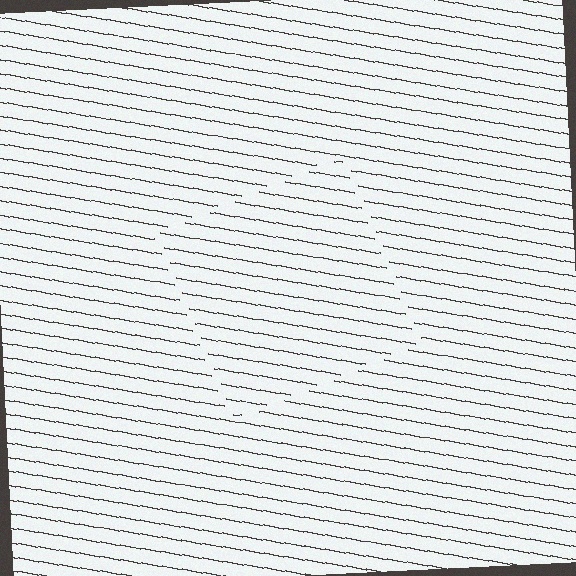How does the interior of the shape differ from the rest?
The interior of the shape contains the same grating, shifted by half a period — the contour is defined by the phase discontinuity where line-ends from the inner and outer gratings abut.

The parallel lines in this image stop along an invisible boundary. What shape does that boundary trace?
An illusory square. The interior of the shape contains the same grating, shifted by half a period — the contour is defined by the phase discontinuity where line-ends from the inner and outer gratings abut.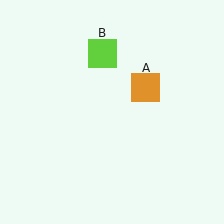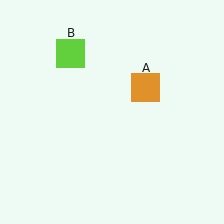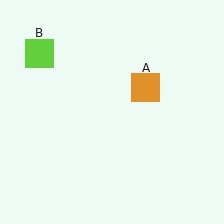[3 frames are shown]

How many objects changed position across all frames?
1 object changed position: lime square (object B).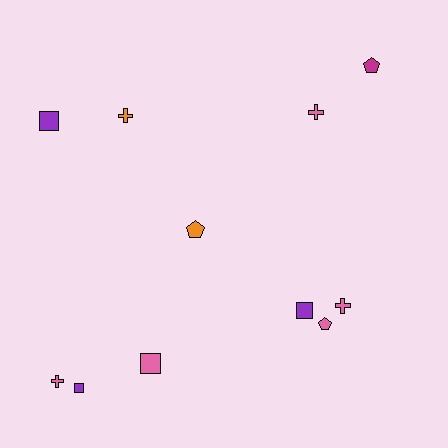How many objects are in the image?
There are 11 objects.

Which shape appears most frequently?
Cross, with 4 objects.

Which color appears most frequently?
Pink, with 5 objects.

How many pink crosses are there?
There are 3 pink crosses.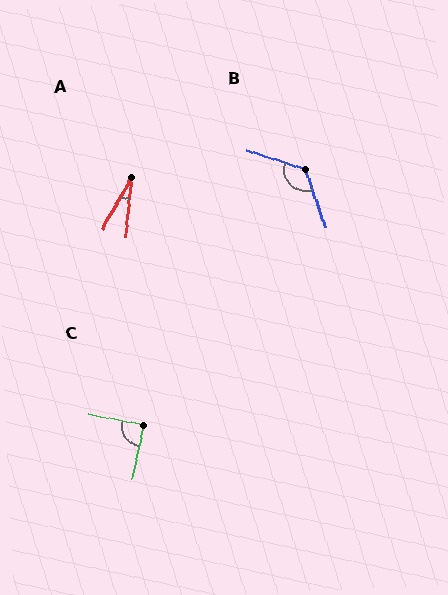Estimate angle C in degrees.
Approximately 89 degrees.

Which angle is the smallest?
A, at approximately 23 degrees.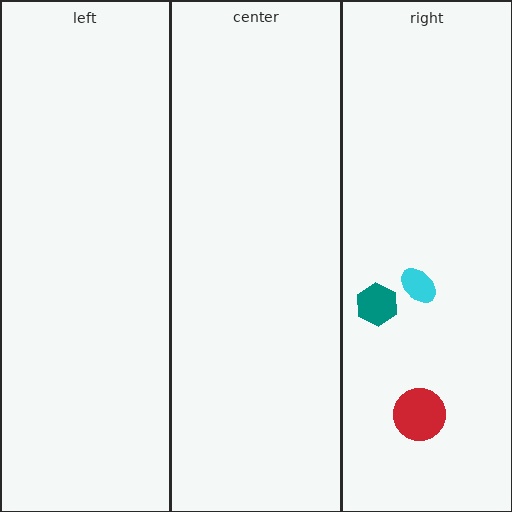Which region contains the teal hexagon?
The right region.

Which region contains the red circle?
The right region.